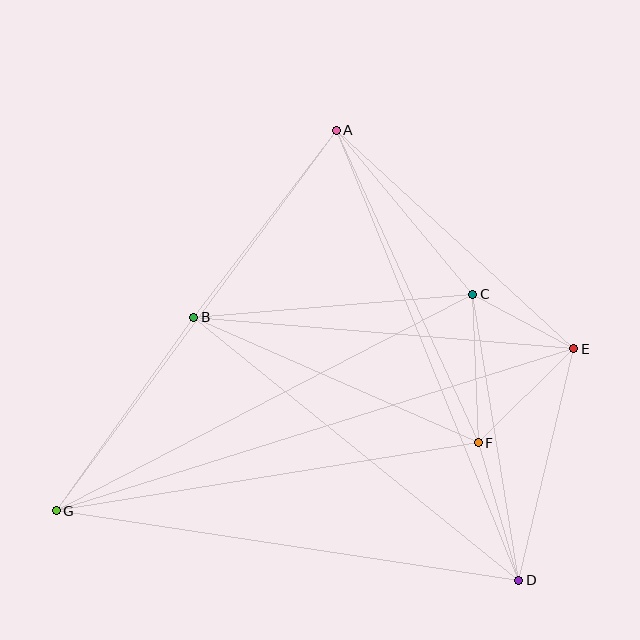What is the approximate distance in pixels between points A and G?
The distance between A and G is approximately 473 pixels.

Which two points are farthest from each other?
Points E and G are farthest from each other.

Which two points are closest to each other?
Points C and E are closest to each other.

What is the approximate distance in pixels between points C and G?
The distance between C and G is approximately 470 pixels.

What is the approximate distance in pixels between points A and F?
The distance between A and F is approximately 343 pixels.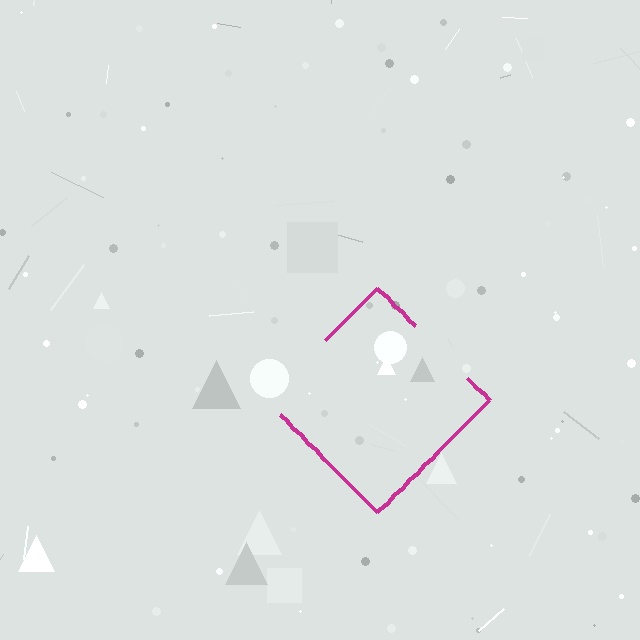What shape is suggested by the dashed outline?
The dashed outline suggests a diamond.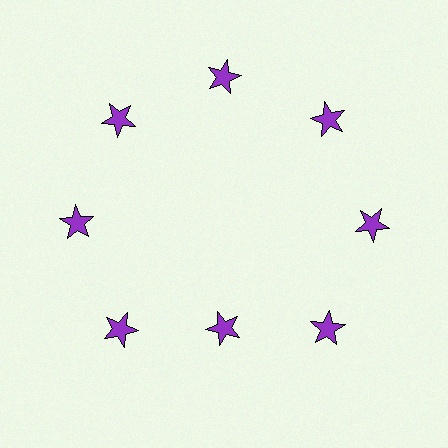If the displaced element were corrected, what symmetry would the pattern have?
It would have 8-fold rotational symmetry — the pattern would map onto itself every 45 degrees.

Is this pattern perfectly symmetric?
No. The 8 purple stars are arranged in a ring, but one element near the 6 o'clock position is pulled inward toward the center, breaking the 8-fold rotational symmetry.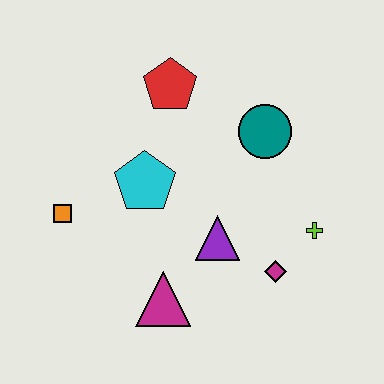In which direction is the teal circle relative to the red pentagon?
The teal circle is to the right of the red pentagon.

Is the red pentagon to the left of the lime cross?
Yes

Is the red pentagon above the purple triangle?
Yes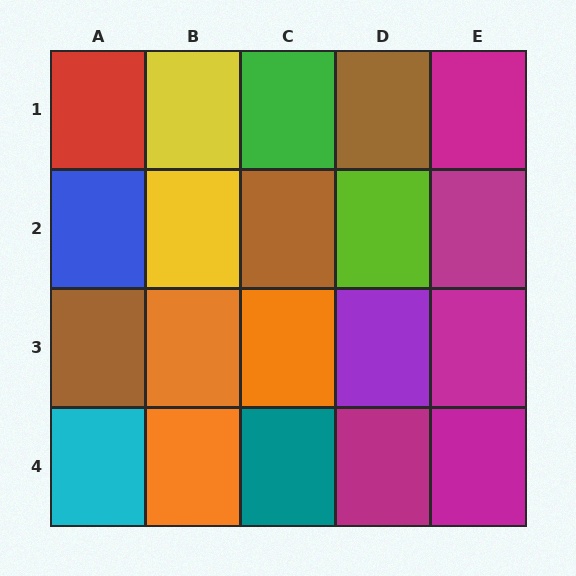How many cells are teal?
1 cell is teal.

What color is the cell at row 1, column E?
Magenta.